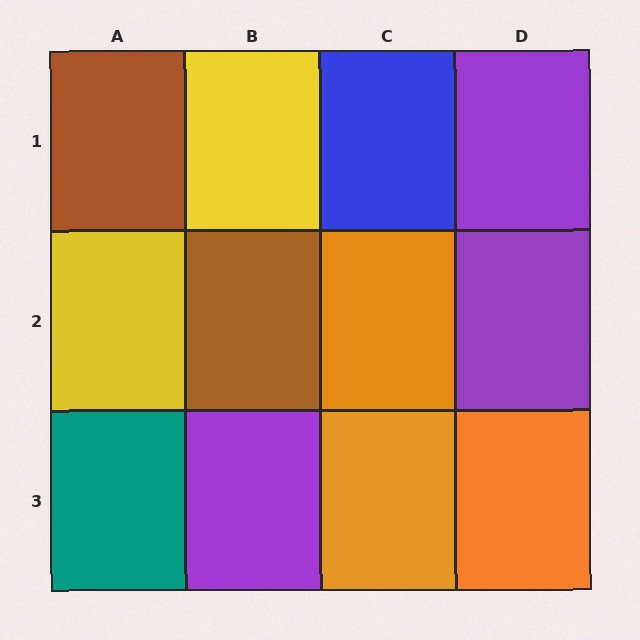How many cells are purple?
3 cells are purple.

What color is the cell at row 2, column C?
Orange.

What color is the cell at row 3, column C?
Orange.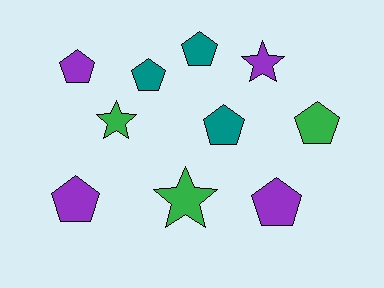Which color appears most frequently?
Purple, with 4 objects.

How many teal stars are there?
There are no teal stars.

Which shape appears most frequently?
Pentagon, with 7 objects.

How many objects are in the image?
There are 10 objects.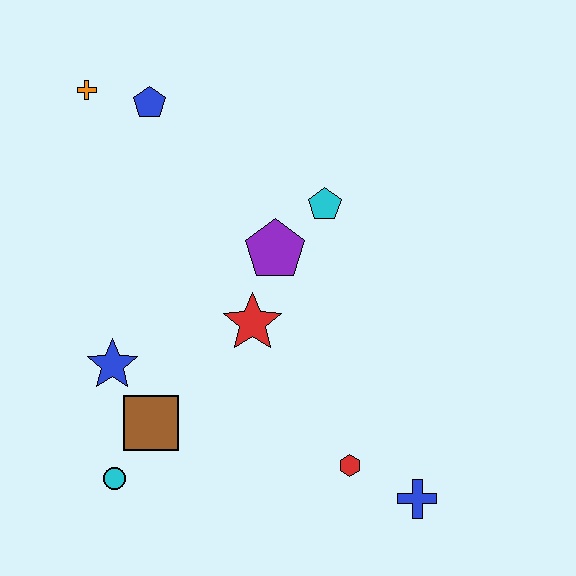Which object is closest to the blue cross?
The red hexagon is closest to the blue cross.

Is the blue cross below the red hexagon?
Yes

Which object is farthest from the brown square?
The orange cross is farthest from the brown square.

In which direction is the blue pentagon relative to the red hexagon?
The blue pentagon is above the red hexagon.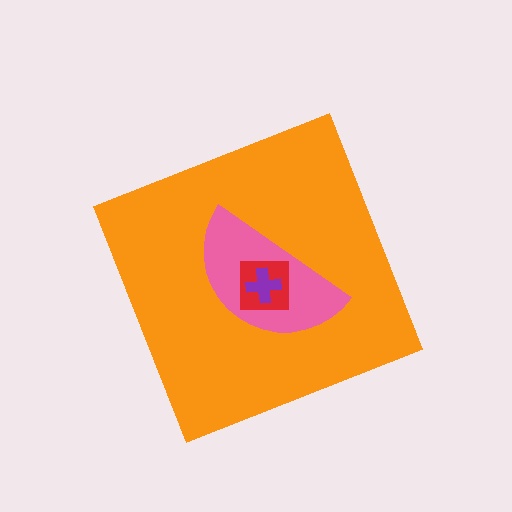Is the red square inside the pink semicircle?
Yes.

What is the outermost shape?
The orange diamond.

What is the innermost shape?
The purple cross.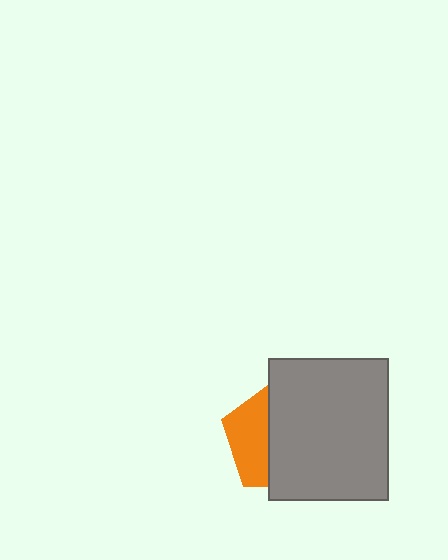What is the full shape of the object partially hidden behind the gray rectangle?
The partially hidden object is an orange pentagon.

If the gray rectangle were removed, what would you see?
You would see the complete orange pentagon.